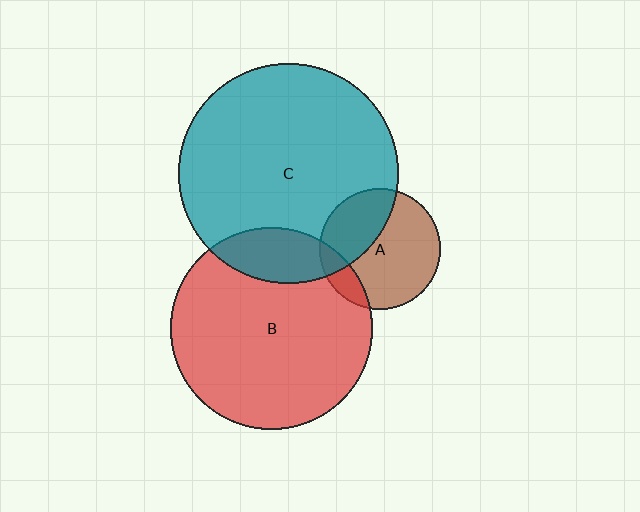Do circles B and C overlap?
Yes.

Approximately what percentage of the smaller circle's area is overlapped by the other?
Approximately 15%.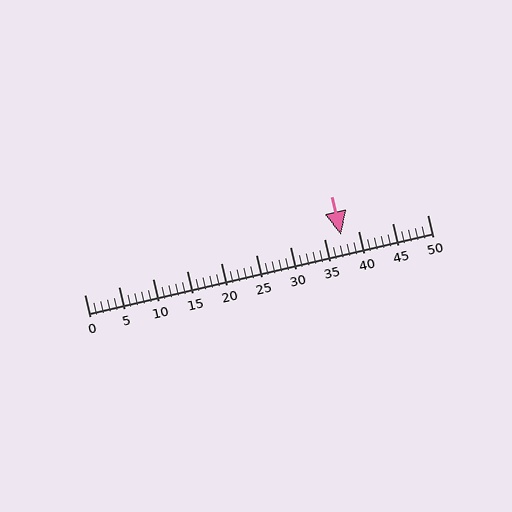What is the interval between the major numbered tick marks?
The major tick marks are spaced 5 units apart.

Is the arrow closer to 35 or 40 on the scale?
The arrow is closer to 35.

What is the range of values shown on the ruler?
The ruler shows values from 0 to 50.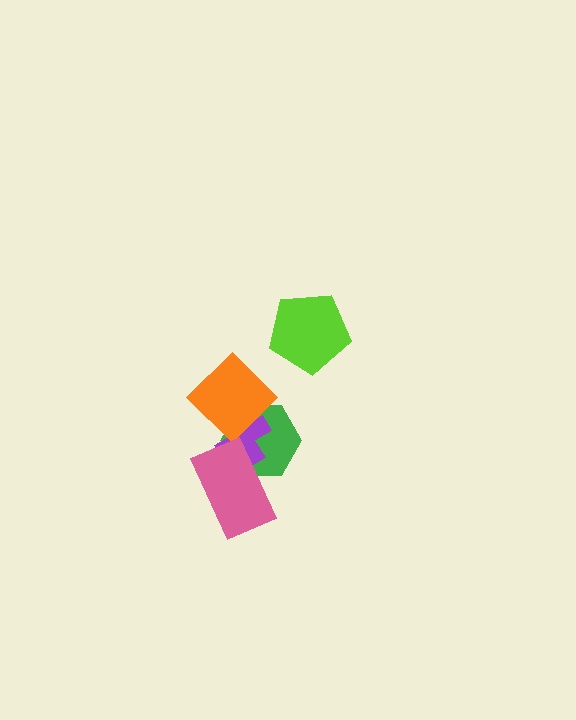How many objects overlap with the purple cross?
3 objects overlap with the purple cross.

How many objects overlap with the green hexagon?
3 objects overlap with the green hexagon.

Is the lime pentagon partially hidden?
No, no other shape covers it.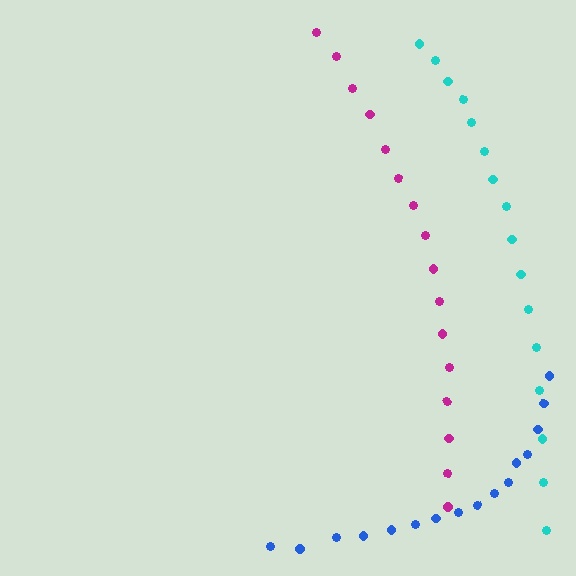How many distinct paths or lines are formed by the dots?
There are 3 distinct paths.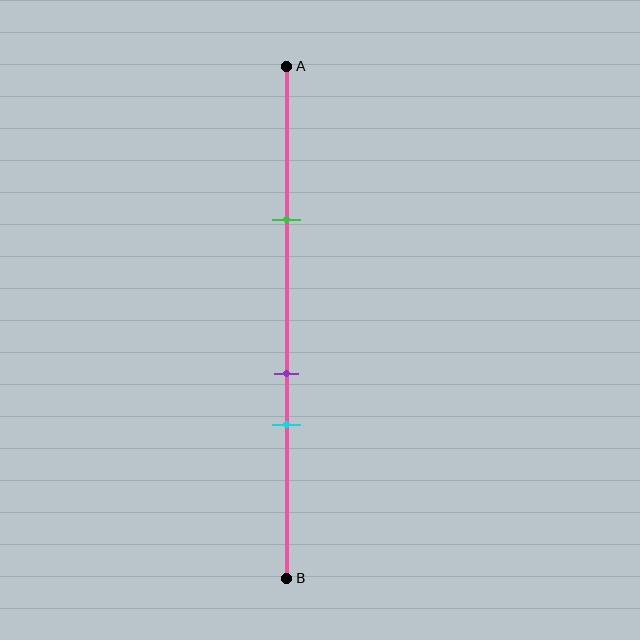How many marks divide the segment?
There are 3 marks dividing the segment.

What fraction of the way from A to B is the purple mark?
The purple mark is approximately 60% (0.6) of the way from A to B.